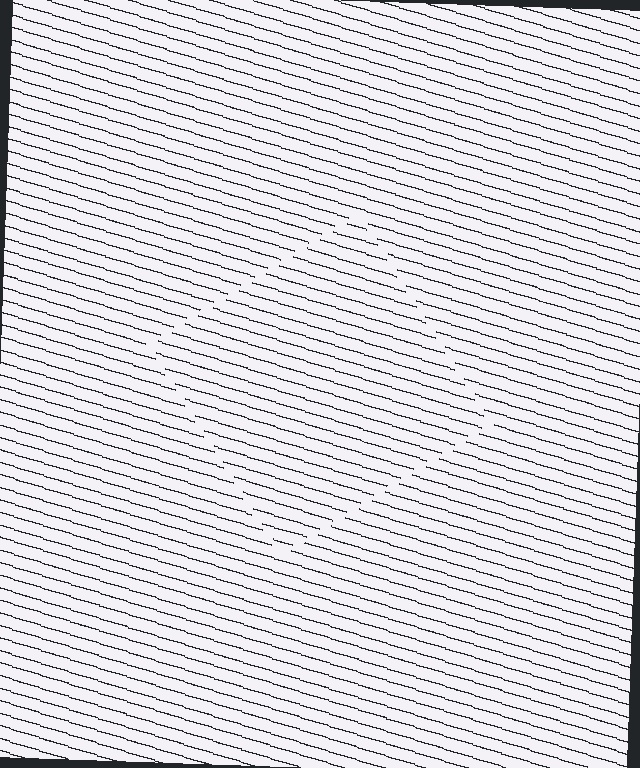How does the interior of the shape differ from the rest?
The interior of the shape contains the same grating, shifted by half a period — the contour is defined by the phase discontinuity where line-ends from the inner and outer gratings abut.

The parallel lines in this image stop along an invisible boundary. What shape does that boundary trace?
An illusory square. The interior of the shape contains the same grating, shifted by half a period — the contour is defined by the phase discontinuity where line-ends from the inner and outer gratings abut.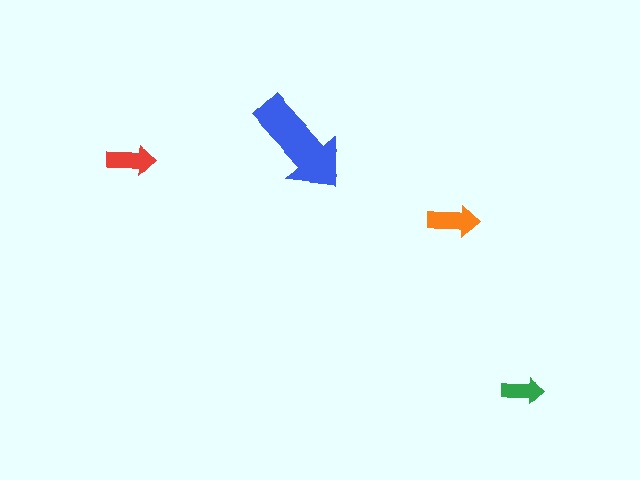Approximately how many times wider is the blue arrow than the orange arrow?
About 2 times wider.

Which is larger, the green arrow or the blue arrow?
The blue one.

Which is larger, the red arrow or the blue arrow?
The blue one.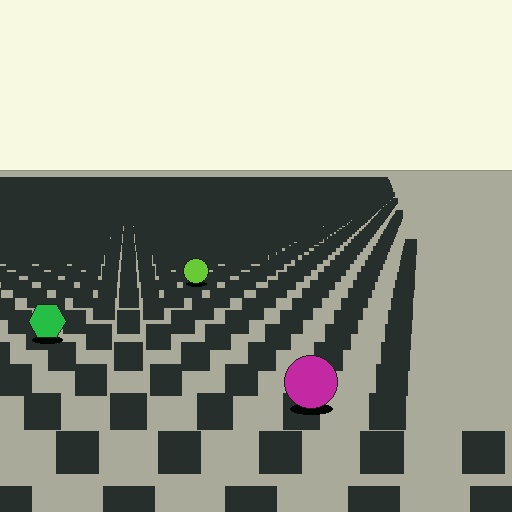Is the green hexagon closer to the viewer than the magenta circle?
No. The magenta circle is closer — you can tell from the texture gradient: the ground texture is coarser near it.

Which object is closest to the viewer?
The magenta circle is closest. The texture marks near it are larger and more spread out.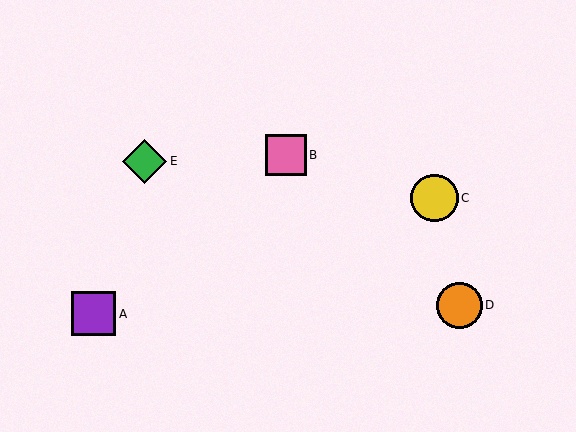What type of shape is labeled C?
Shape C is a yellow circle.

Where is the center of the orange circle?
The center of the orange circle is at (459, 305).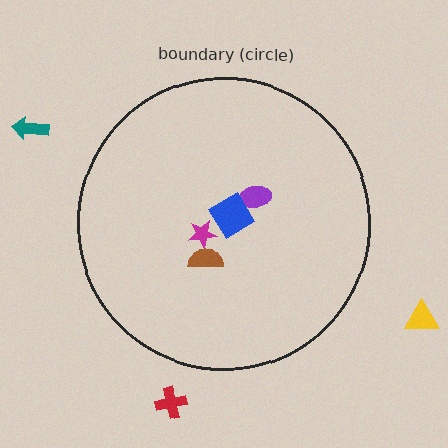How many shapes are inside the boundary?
4 inside, 3 outside.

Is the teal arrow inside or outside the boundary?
Outside.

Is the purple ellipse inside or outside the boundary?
Inside.